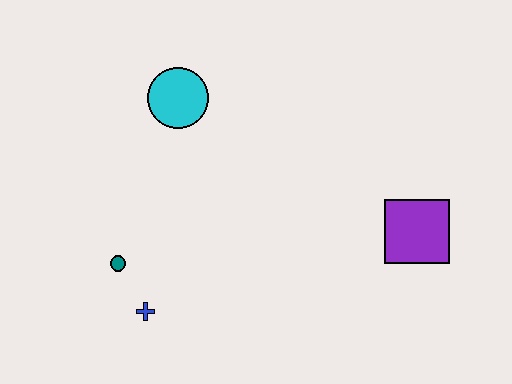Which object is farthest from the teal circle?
The purple square is farthest from the teal circle.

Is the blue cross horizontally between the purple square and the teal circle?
Yes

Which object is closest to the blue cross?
The teal circle is closest to the blue cross.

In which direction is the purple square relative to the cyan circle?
The purple square is to the right of the cyan circle.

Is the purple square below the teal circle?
No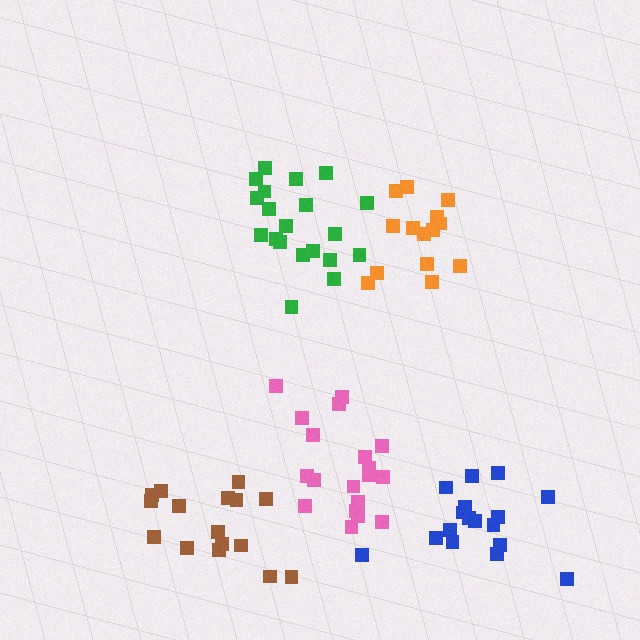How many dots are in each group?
Group 1: 20 dots, Group 2: 20 dots, Group 3: 17 dots, Group 4: 16 dots, Group 5: 14 dots (87 total).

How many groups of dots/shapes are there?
There are 5 groups.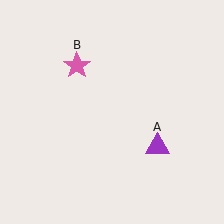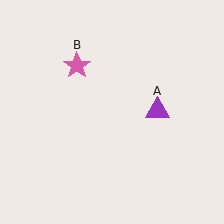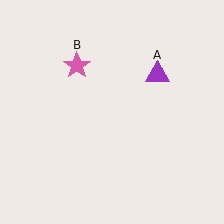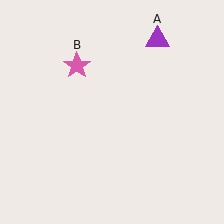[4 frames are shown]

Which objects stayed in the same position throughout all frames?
Pink star (object B) remained stationary.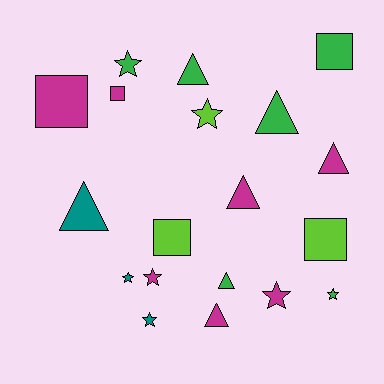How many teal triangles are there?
There is 1 teal triangle.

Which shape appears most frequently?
Triangle, with 7 objects.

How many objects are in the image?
There are 19 objects.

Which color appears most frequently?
Magenta, with 7 objects.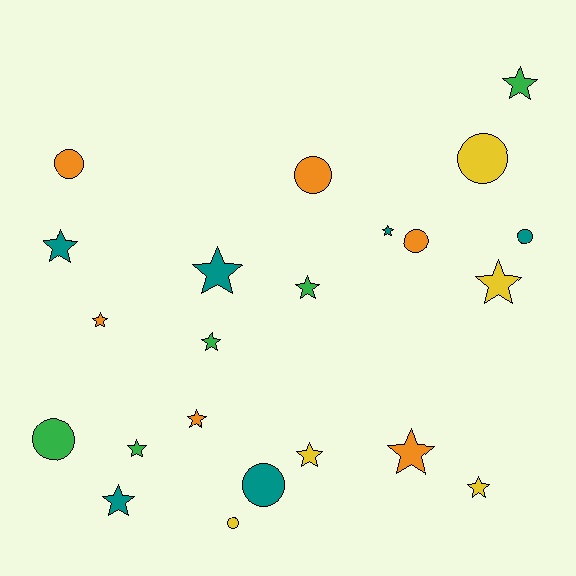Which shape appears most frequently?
Star, with 14 objects.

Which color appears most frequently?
Teal, with 6 objects.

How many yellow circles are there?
There are 2 yellow circles.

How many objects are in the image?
There are 22 objects.